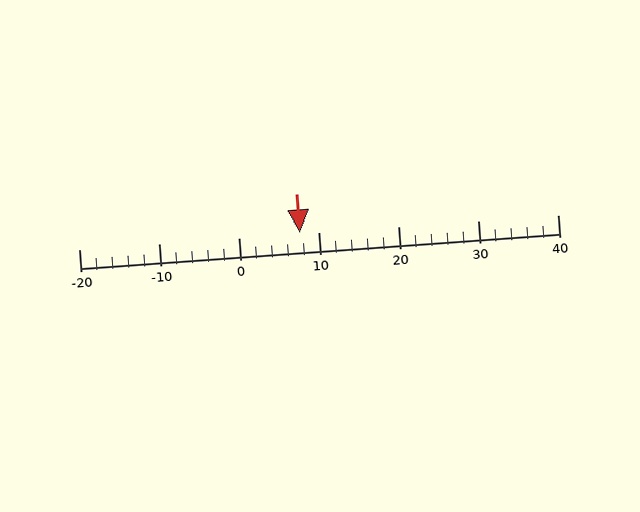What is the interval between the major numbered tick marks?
The major tick marks are spaced 10 units apart.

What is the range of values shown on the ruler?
The ruler shows values from -20 to 40.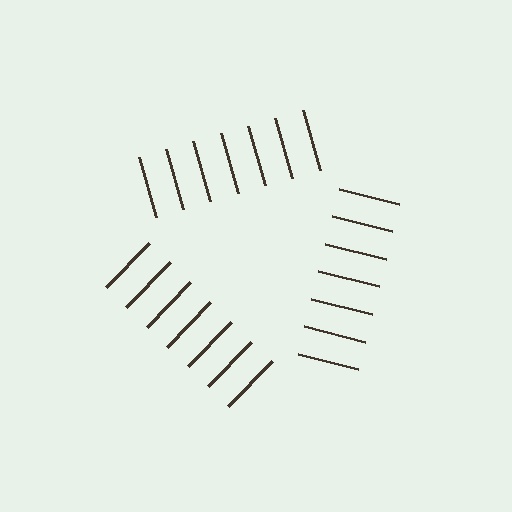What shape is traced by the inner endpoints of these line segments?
An illusory triangle — the line segments terminate on its edges but no continuous stroke is drawn.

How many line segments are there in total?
21 — 7 along each of the 3 edges.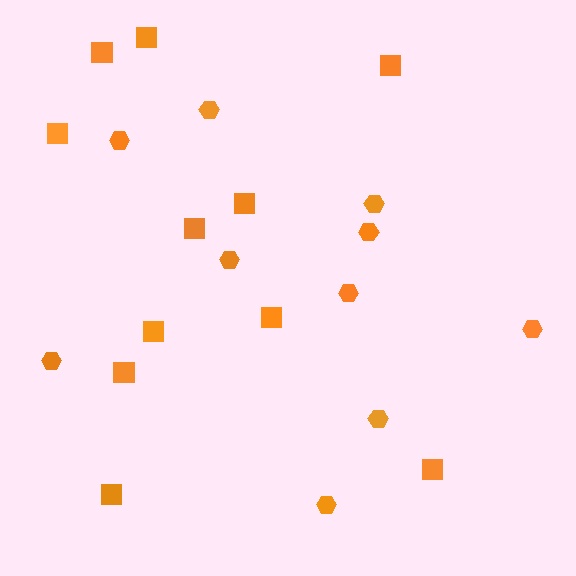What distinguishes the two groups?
There are 2 groups: one group of hexagons (10) and one group of squares (11).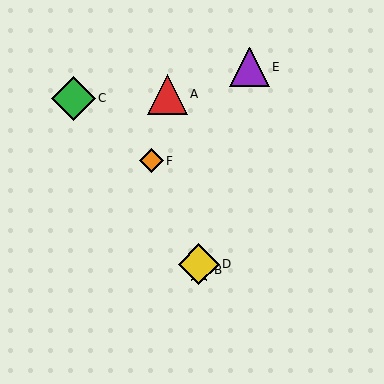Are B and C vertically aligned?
No, B is at x≈199 and C is at x≈73.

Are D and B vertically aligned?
Yes, both are at x≈199.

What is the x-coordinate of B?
Object B is at x≈199.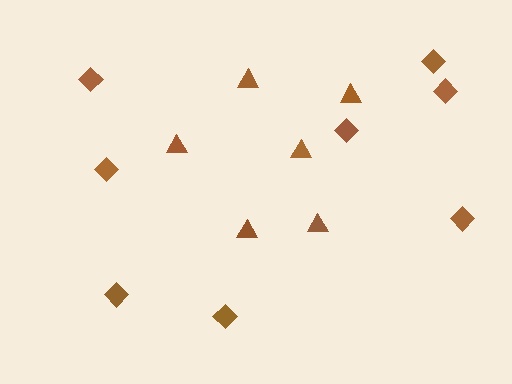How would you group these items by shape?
There are 2 groups: one group of diamonds (8) and one group of triangles (6).